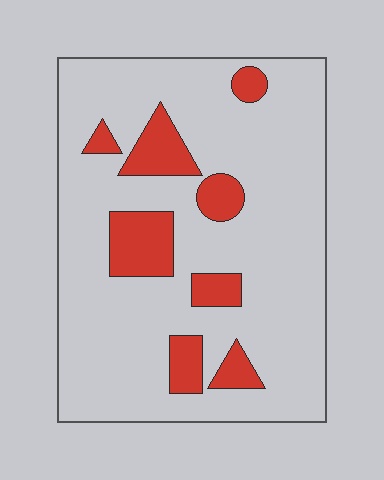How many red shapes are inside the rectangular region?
8.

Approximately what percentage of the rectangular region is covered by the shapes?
Approximately 15%.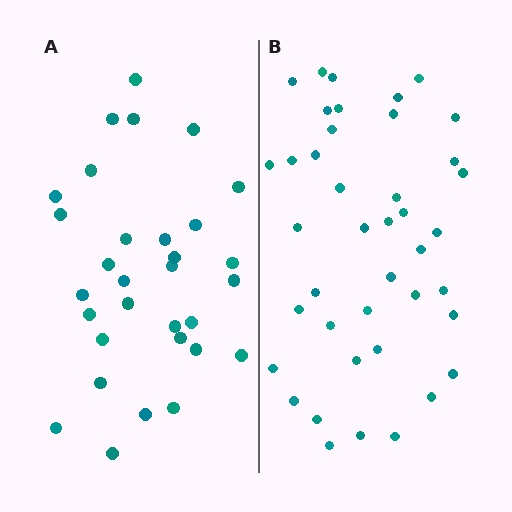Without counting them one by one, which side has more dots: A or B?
Region B (the right region) has more dots.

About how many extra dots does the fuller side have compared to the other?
Region B has roughly 10 or so more dots than region A.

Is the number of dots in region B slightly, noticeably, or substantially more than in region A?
Region B has noticeably more, but not dramatically so. The ratio is roughly 1.3 to 1.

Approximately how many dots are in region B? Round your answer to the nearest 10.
About 40 dots. (The exact count is 41, which rounds to 40.)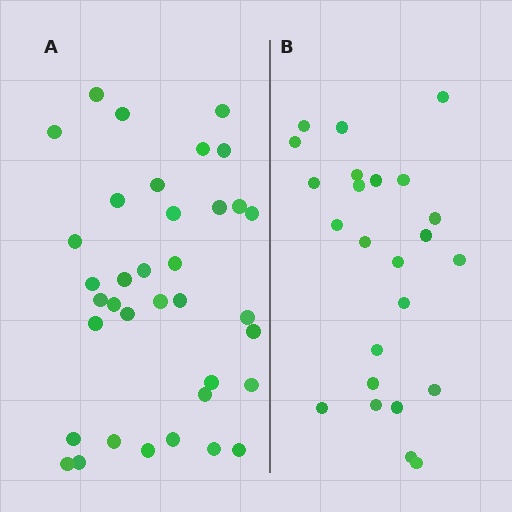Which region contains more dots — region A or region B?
Region A (the left region) has more dots.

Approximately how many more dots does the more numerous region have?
Region A has roughly 12 or so more dots than region B.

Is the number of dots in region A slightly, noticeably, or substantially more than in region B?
Region A has substantially more. The ratio is roughly 1.5 to 1.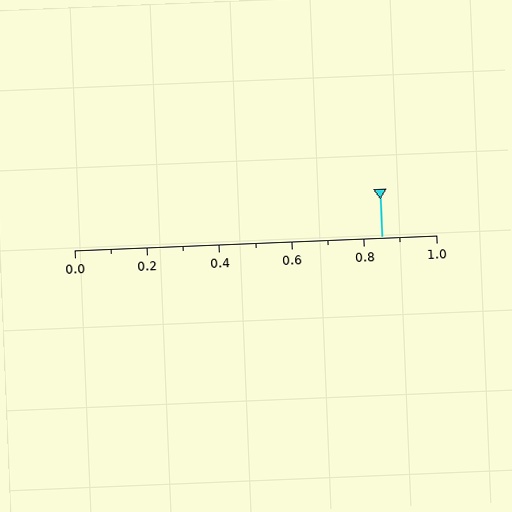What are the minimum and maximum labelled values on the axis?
The axis runs from 0.0 to 1.0.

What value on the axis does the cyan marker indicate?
The marker indicates approximately 0.85.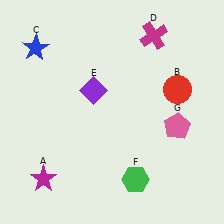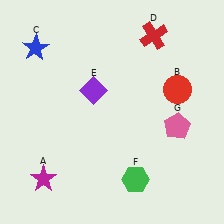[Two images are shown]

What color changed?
The cross (D) changed from magenta in Image 1 to red in Image 2.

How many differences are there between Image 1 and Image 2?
There is 1 difference between the two images.